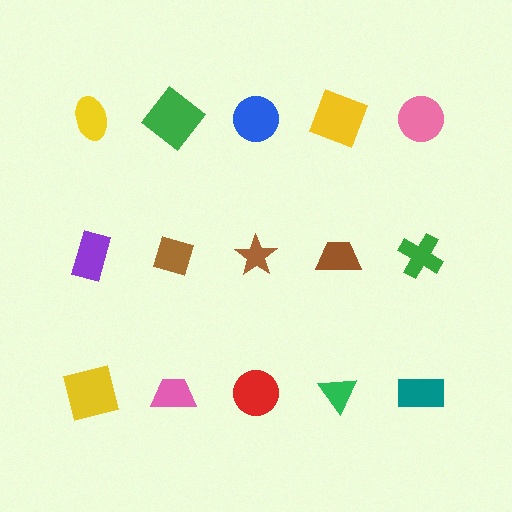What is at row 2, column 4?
A brown trapezoid.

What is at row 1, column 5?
A pink circle.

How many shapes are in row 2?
5 shapes.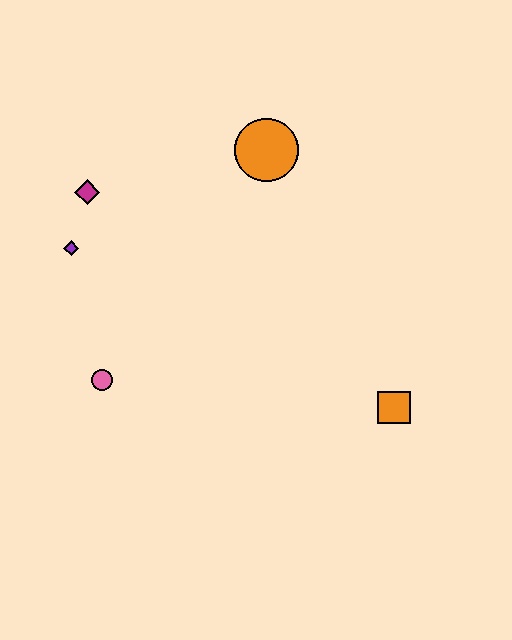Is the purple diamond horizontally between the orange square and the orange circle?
No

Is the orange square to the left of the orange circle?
No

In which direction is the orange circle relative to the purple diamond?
The orange circle is to the right of the purple diamond.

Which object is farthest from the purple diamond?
The orange square is farthest from the purple diamond.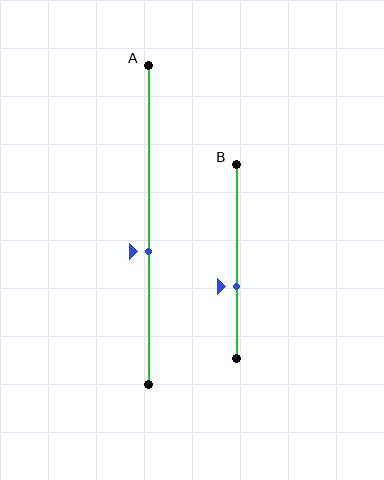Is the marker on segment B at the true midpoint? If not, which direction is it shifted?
No, the marker on segment B is shifted downward by about 13% of the segment length.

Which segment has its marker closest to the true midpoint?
Segment A has its marker closest to the true midpoint.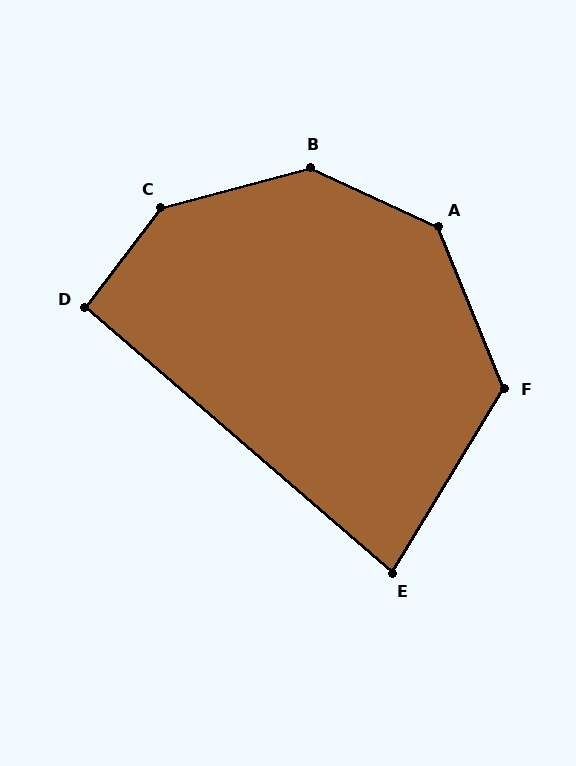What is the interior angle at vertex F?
Approximately 126 degrees (obtuse).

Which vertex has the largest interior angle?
C, at approximately 142 degrees.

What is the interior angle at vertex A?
Approximately 137 degrees (obtuse).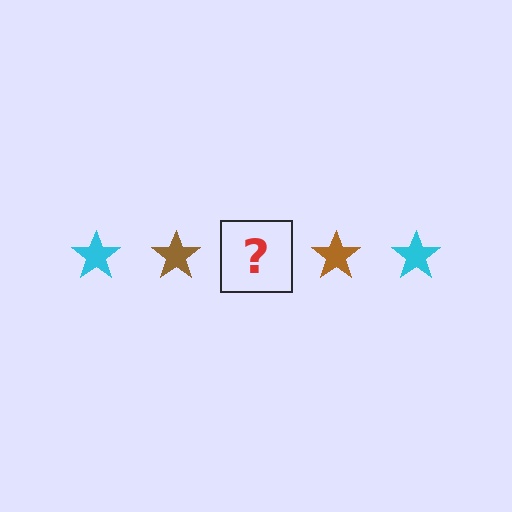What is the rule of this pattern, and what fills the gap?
The rule is that the pattern cycles through cyan, brown stars. The gap should be filled with a cyan star.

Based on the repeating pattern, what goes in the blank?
The blank should be a cyan star.